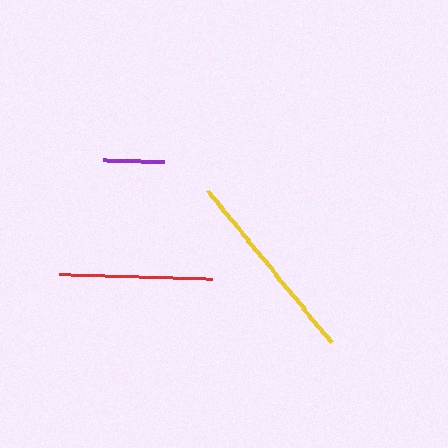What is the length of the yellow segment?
The yellow segment is approximately 196 pixels long.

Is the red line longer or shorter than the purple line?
The red line is longer than the purple line.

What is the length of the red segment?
The red segment is approximately 152 pixels long.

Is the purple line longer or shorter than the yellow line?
The yellow line is longer than the purple line.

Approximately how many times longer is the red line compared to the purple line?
The red line is approximately 2.5 times the length of the purple line.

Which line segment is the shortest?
The purple line is the shortest at approximately 61 pixels.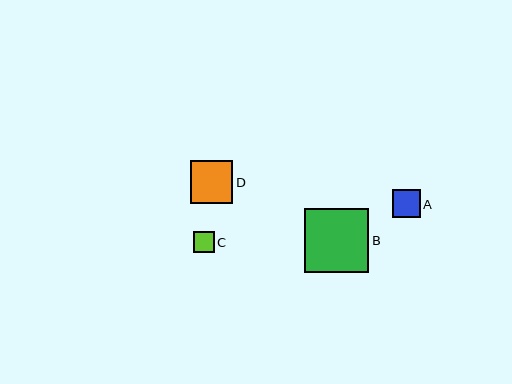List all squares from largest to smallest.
From largest to smallest: B, D, A, C.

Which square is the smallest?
Square C is the smallest with a size of approximately 21 pixels.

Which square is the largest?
Square B is the largest with a size of approximately 64 pixels.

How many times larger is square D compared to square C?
Square D is approximately 2.0 times the size of square C.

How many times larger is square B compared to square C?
Square B is approximately 3.1 times the size of square C.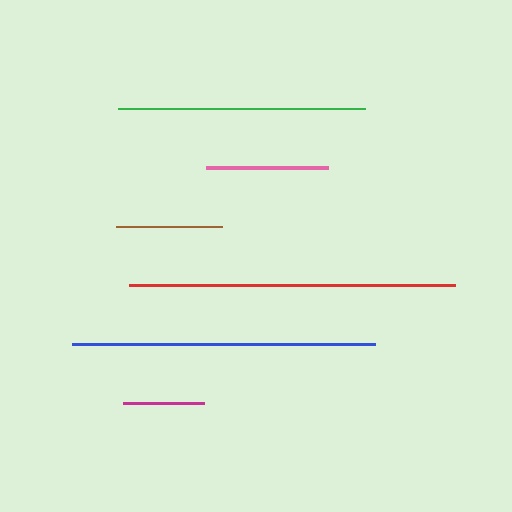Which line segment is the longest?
The red line is the longest at approximately 326 pixels.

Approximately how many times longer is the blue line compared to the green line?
The blue line is approximately 1.2 times the length of the green line.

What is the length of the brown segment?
The brown segment is approximately 106 pixels long.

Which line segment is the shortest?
The magenta line is the shortest at approximately 81 pixels.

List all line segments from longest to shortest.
From longest to shortest: red, blue, green, pink, brown, magenta.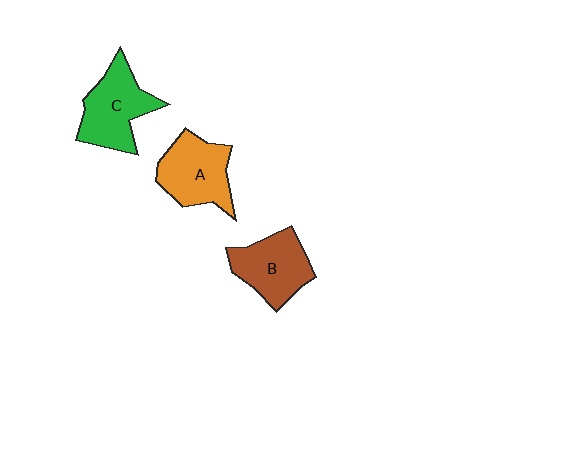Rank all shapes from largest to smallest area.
From largest to smallest: C (green), A (orange), B (brown).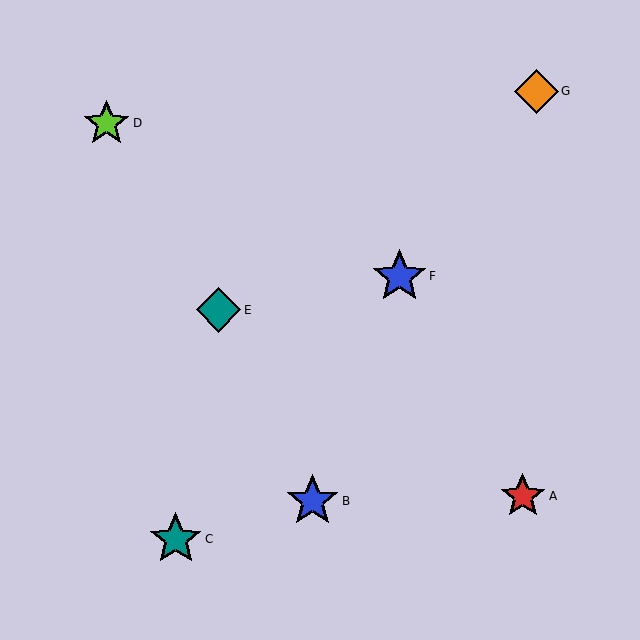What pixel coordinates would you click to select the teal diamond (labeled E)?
Click at (218, 310) to select the teal diamond E.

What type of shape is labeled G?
Shape G is an orange diamond.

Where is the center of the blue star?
The center of the blue star is at (313, 501).